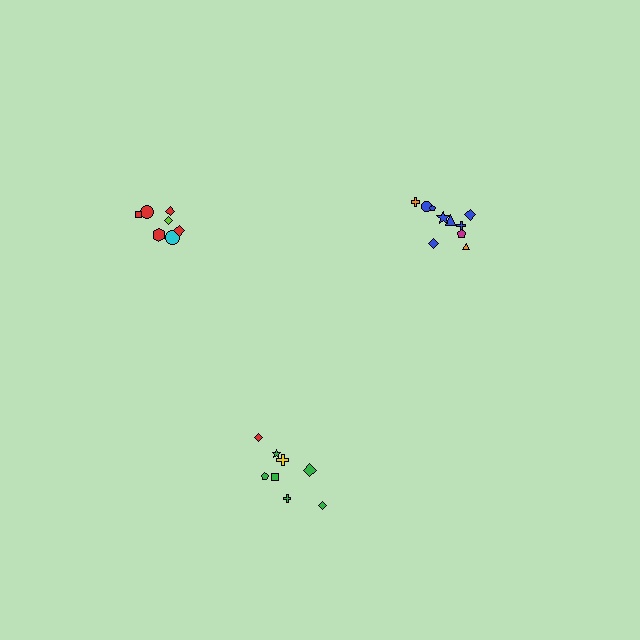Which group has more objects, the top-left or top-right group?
The top-right group.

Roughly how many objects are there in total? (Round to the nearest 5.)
Roughly 25 objects in total.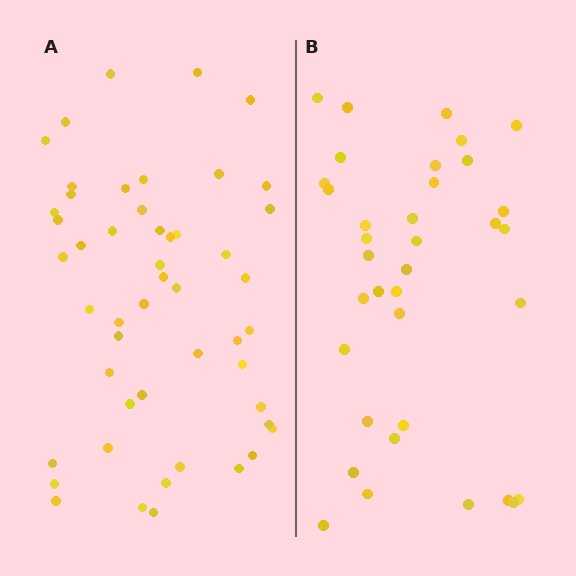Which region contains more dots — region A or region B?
Region A (the left region) has more dots.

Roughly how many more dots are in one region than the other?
Region A has approximately 15 more dots than region B.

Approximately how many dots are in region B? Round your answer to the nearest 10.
About 40 dots. (The exact count is 36, which rounds to 40.)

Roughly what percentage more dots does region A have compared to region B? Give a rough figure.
About 40% more.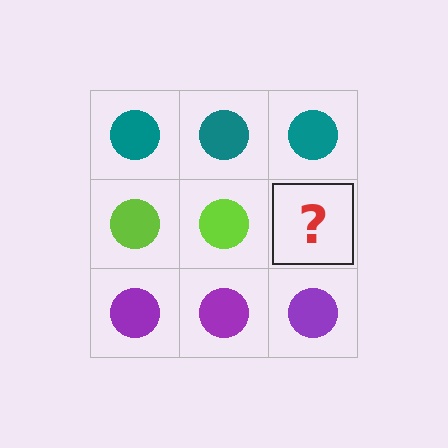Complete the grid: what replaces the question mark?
The question mark should be replaced with a lime circle.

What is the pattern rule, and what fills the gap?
The rule is that each row has a consistent color. The gap should be filled with a lime circle.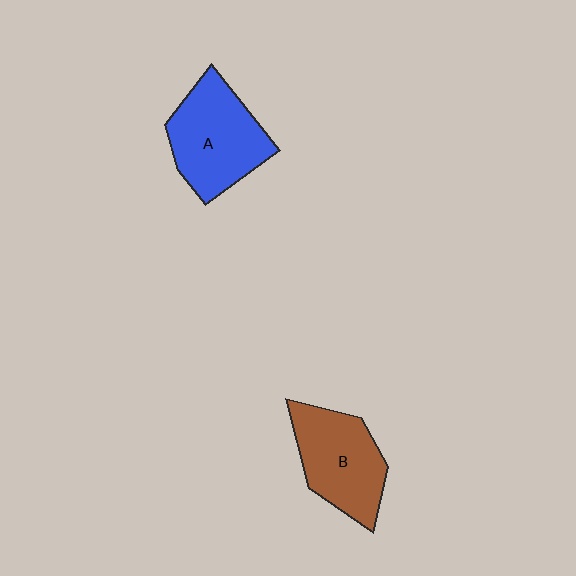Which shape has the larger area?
Shape A (blue).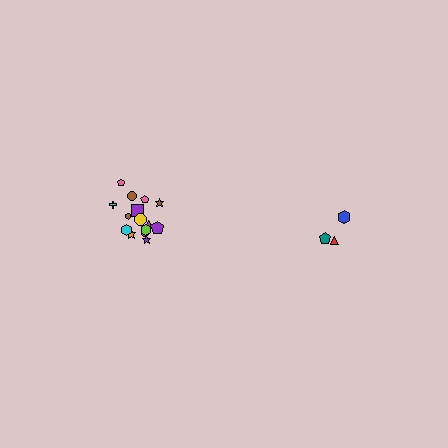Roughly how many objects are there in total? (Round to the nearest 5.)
Roughly 20 objects in total.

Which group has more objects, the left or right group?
The left group.